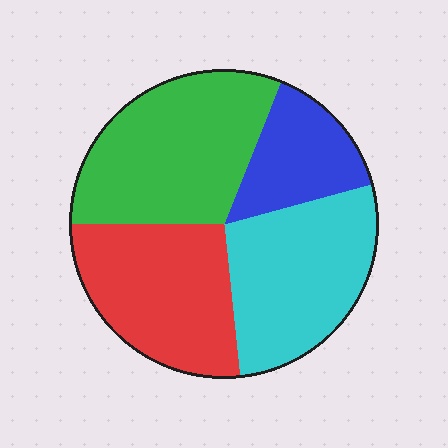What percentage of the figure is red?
Red takes up about one quarter (1/4) of the figure.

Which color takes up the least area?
Blue, at roughly 15%.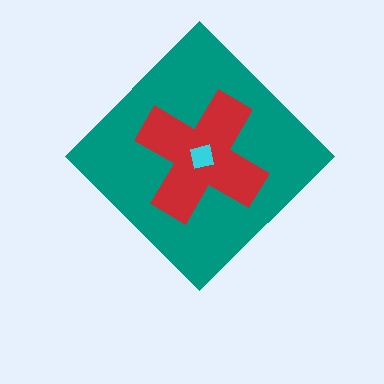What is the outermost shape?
The teal diamond.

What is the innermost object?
The cyan square.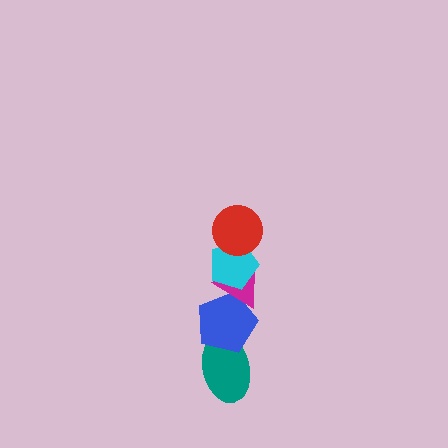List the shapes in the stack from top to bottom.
From top to bottom: the red circle, the cyan pentagon, the magenta triangle, the blue pentagon, the teal ellipse.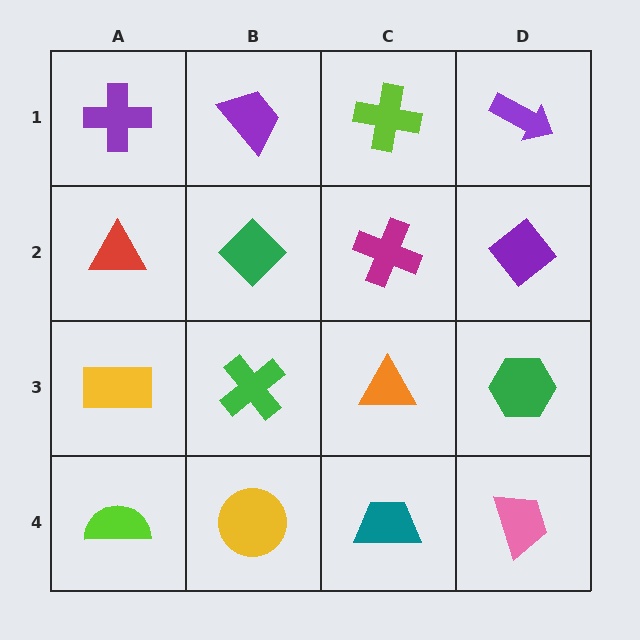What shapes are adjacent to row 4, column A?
A yellow rectangle (row 3, column A), a yellow circle (row 4, column B).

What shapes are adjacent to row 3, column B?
A green diamond (row 2, column B), a yellow circle (row 4, column B), a yellow rectangle (row 3, column A), an orange triangle (row 3, column C).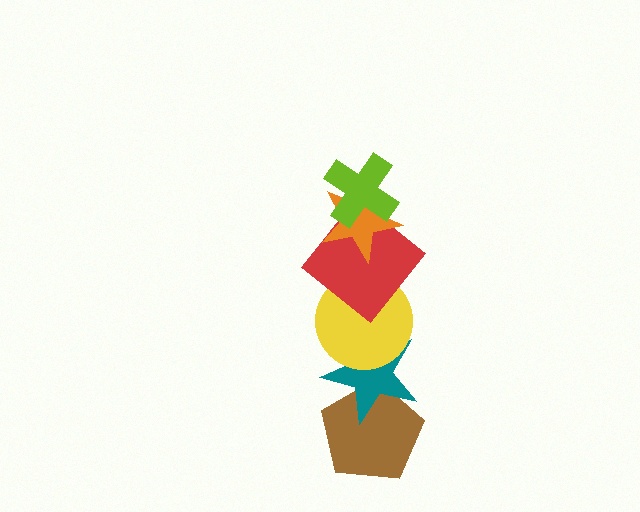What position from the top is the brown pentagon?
The brown pentagon is 6th from the top.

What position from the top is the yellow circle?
The yellow circle is 4th from the top.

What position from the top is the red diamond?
The red diamond is 3rd from the top.